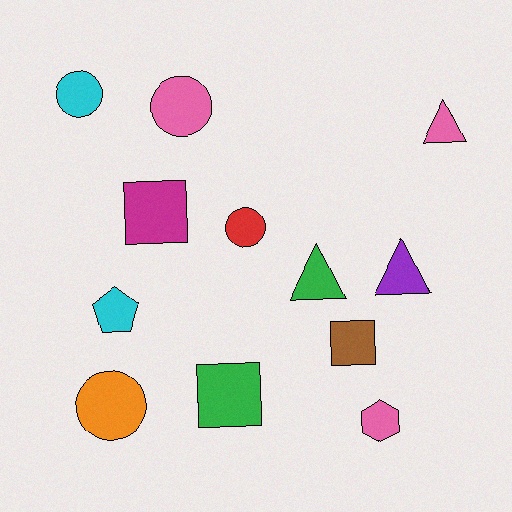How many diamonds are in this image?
There are no diamonds.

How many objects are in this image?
There are 12 objects.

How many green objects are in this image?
There are 2 green objects.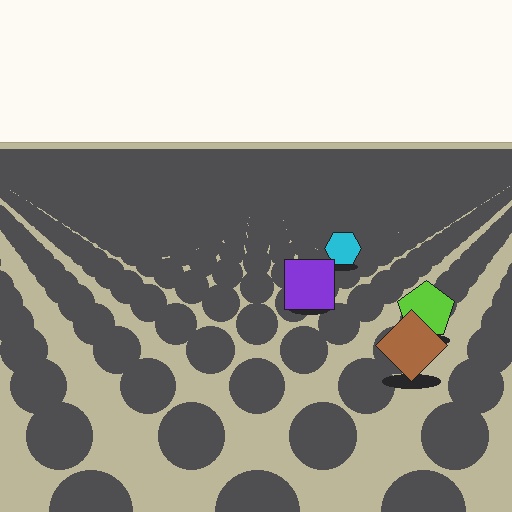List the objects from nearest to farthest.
From nearest to farthest: the brown diamond, the lime pentagon, the purple square, the cyan hexagon.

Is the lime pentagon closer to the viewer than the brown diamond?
No. The brown diamond is closer — you can tell from the texture gradient: the ground texture is coarser near it.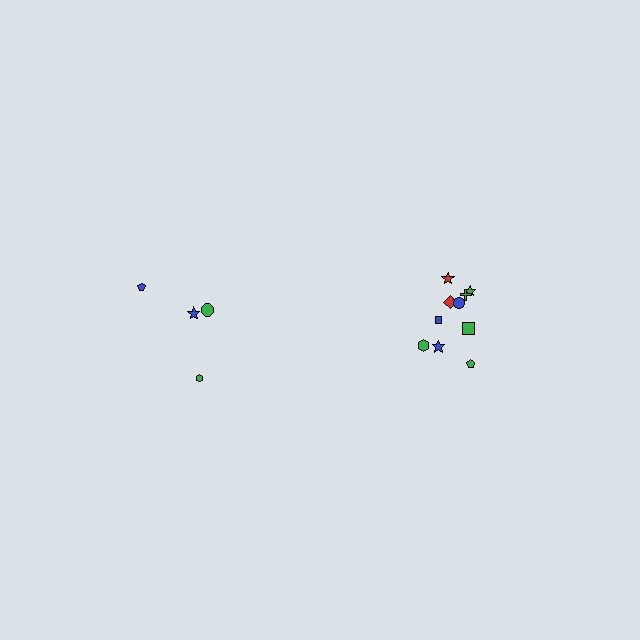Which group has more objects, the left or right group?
The right group.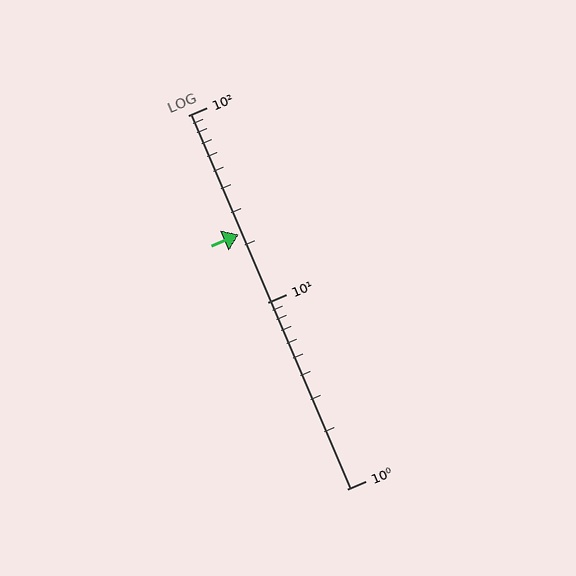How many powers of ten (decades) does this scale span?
The scale spans 2 decades, from 1 to 100.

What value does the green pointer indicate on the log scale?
The pointer indicates approximately 23.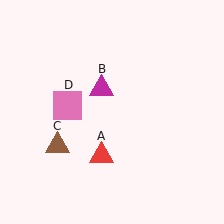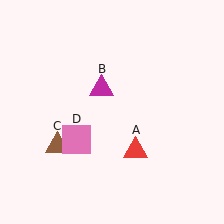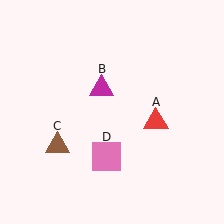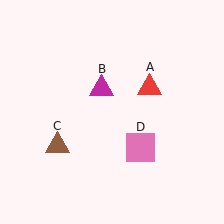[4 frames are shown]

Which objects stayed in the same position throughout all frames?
Magenta triangle (object B) and brown triangle (object C) remained stationary.